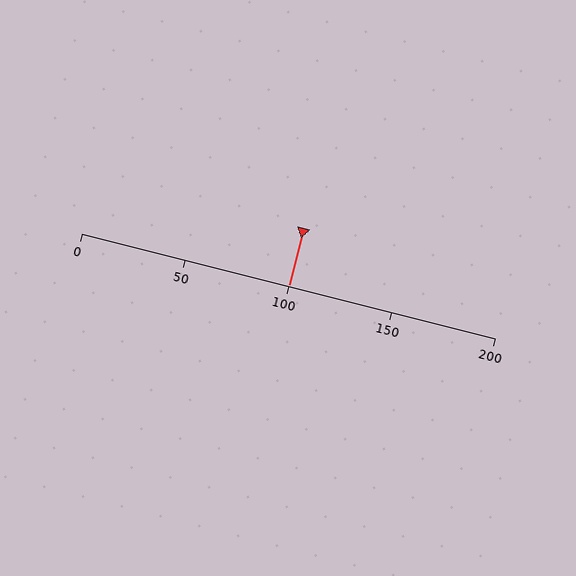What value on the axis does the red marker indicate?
The marker indicates approximately 100.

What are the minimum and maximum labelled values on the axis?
The axis runs from 0 to 200.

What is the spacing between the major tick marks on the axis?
The major ticks are spaced 50 apart.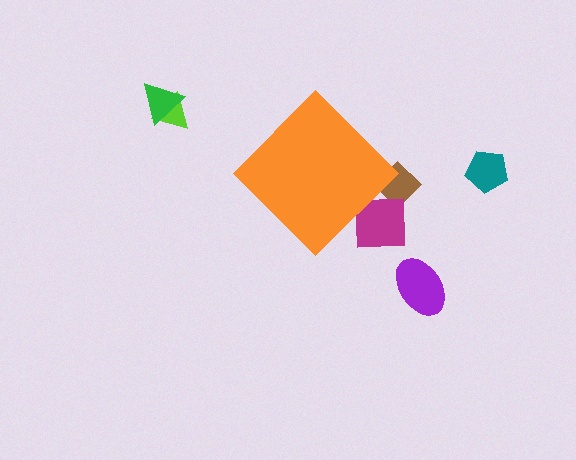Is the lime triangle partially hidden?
No, the lime triangle is fully visible.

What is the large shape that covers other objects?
An orange diamond.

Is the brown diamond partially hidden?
Yes, the brown diamond is partially hidden behind the orange diamond.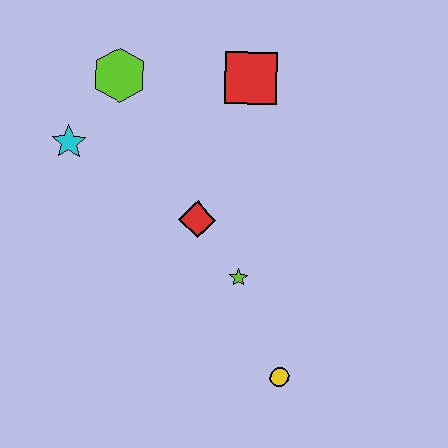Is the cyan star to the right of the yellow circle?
No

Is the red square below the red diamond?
No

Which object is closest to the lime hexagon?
The cyan star is closest to the lime hexagon.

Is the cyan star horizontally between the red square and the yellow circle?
No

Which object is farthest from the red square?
The yellow circle is farthest from the red square.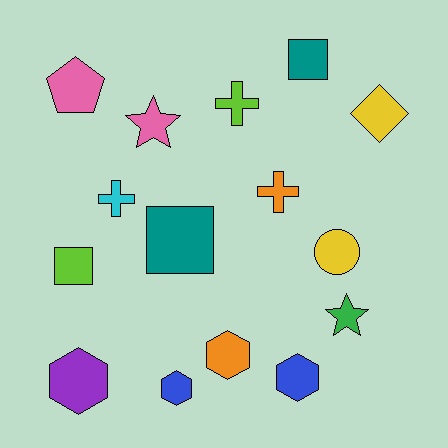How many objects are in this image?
There are 15 objects.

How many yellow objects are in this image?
There are 2 yellow objects.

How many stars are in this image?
There are 2 stars.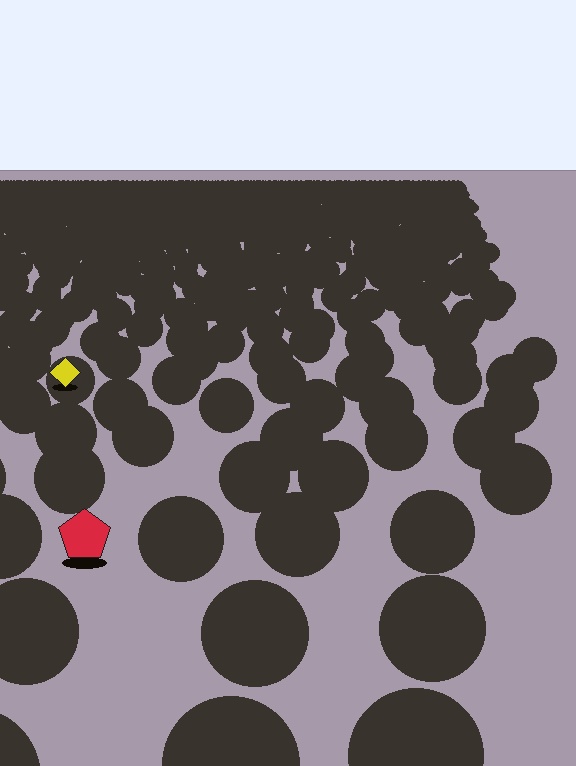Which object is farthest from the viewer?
The yellow diamond is farthest from the viewer. It appears smaller and the ground texture around it is denser.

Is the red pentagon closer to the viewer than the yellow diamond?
Yes. The red pentagon is closer — you can tell from the texture gradient: the ground texture is coarser near it.